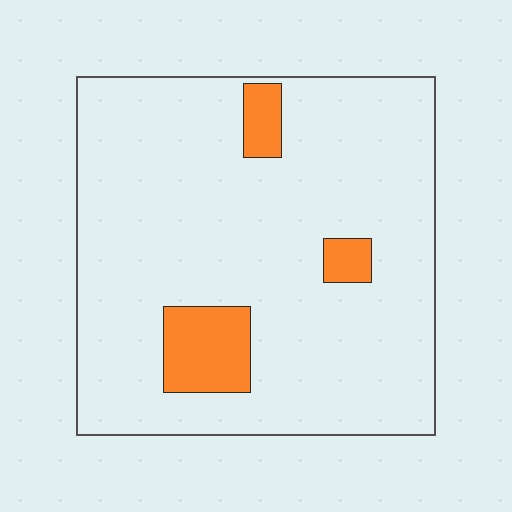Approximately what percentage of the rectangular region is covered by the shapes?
Approximately 10%.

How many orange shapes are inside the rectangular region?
3.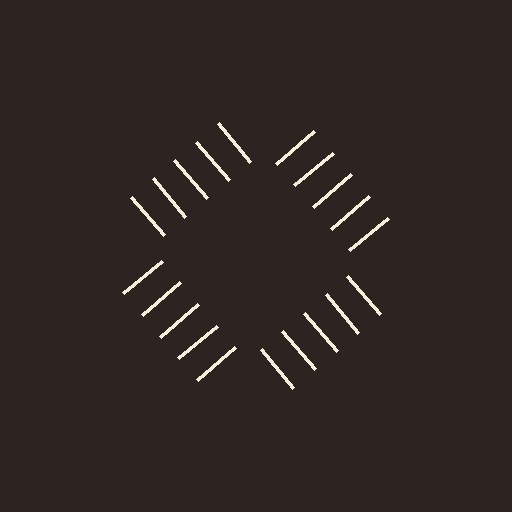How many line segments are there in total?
20 — 5 along each of the 4 edges.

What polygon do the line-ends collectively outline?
An illusory square — the line segments terminate on its edges but no continuous stroke is drawn.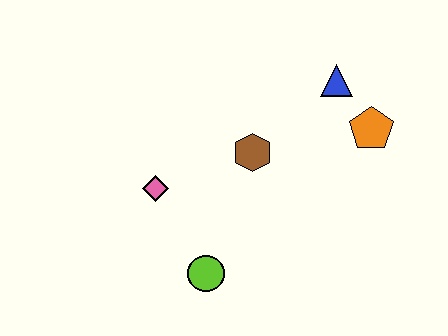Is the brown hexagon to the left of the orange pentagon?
Yes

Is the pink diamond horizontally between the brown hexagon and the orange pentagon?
No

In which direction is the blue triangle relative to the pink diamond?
The blue triangle is to the right of the pink diamond.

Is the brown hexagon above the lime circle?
Yes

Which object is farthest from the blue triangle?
The lime circle is farthest from the blue triangle.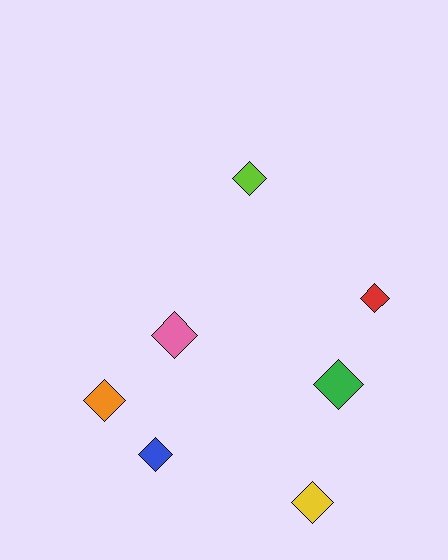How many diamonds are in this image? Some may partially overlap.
There are 7 diamonds.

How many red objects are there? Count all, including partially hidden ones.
There is 1 red object.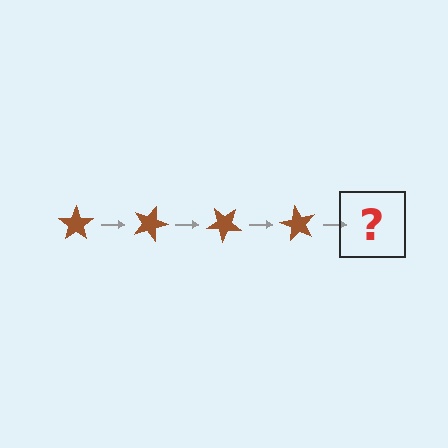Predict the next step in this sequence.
The next step is a brown star rotated 80 degrees.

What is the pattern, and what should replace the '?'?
The pattern is that the star rotates 20 degrees each step. The '?' should be a brown star rotated 80 degrees.